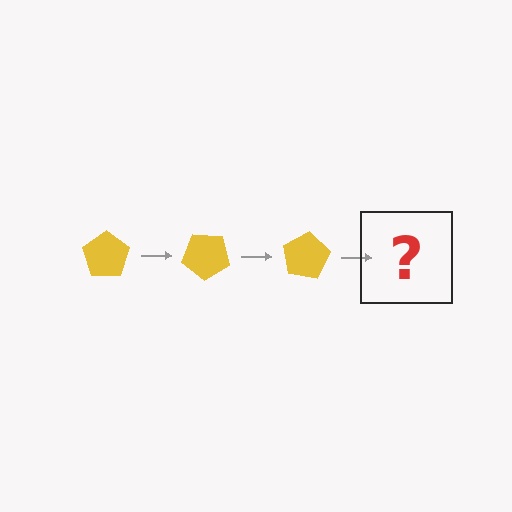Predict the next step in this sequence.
The next step is a yellow pentagon rotated 120 degrees.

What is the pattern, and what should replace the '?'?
The pattern is that the pentagon rotates 40 degrees each step. The '?' should be a yellow pentagon rotated 120 degrees.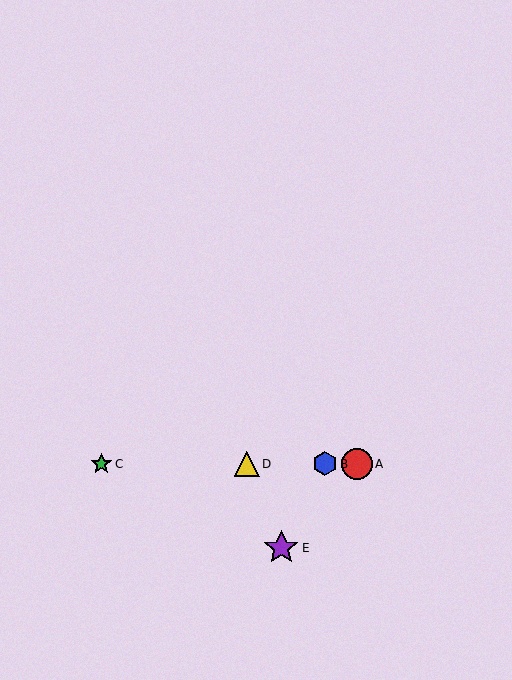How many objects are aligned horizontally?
4 objects (A, B, C, D) are aligned horizontally.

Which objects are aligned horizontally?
Objects A, B, C, D are aligned horizontally.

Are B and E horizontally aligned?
No, B is at y≈464 and E is at y≈548.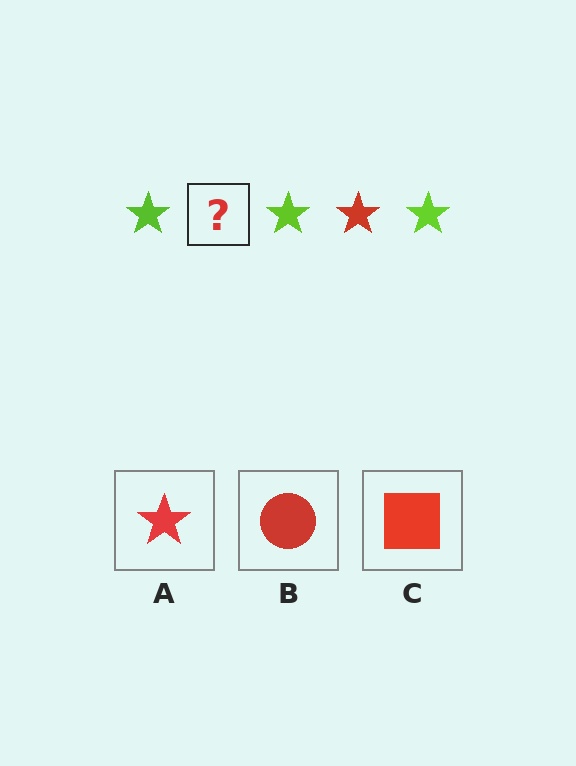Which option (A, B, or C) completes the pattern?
A.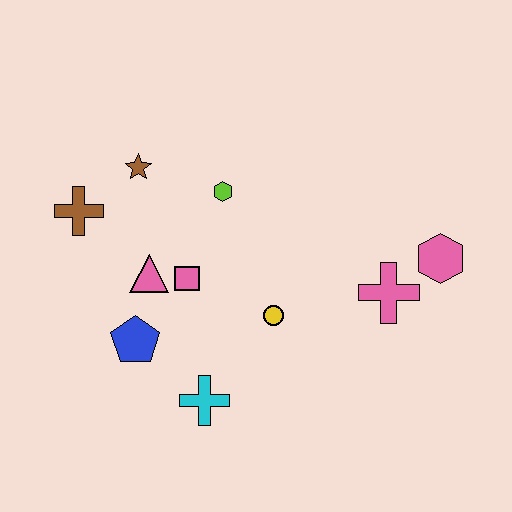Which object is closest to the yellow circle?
The pink square is closest to the yellow circle.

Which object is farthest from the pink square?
The pink hexagon is farthest from the pink square.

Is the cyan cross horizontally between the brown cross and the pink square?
No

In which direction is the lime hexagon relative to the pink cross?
The lime hexagon is to the left of the pink cross.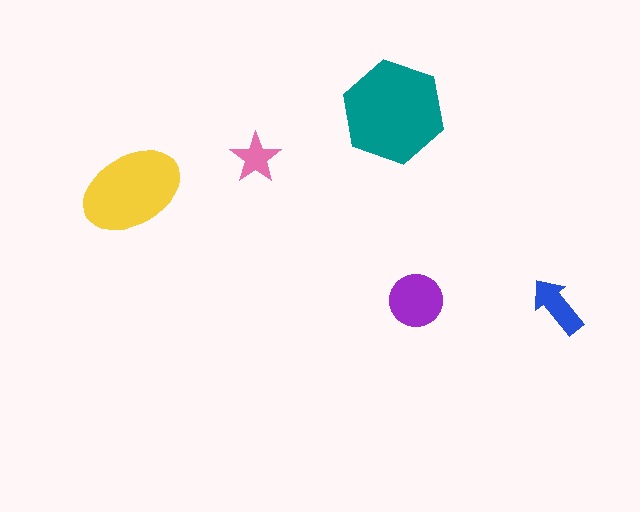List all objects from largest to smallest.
The teal hexagon, the yellow ellipse, the purple circle, the blue arrow, the pink star.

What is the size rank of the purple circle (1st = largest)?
3rd.